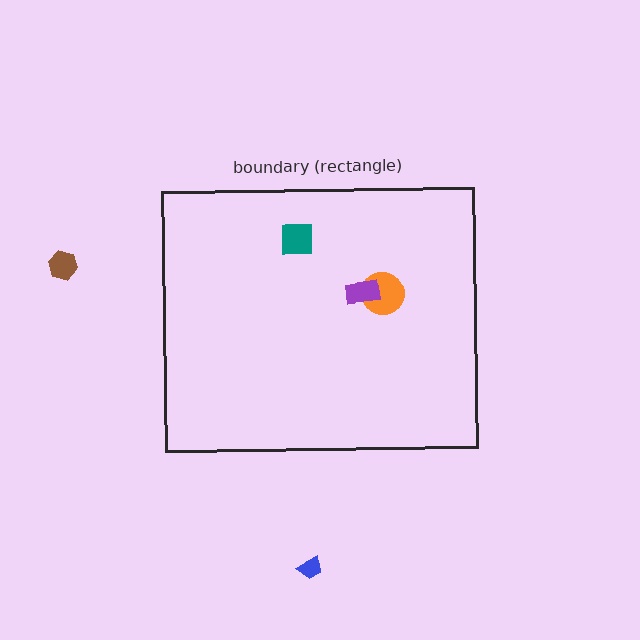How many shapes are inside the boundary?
3 inside, 2 outside.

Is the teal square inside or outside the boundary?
Inside.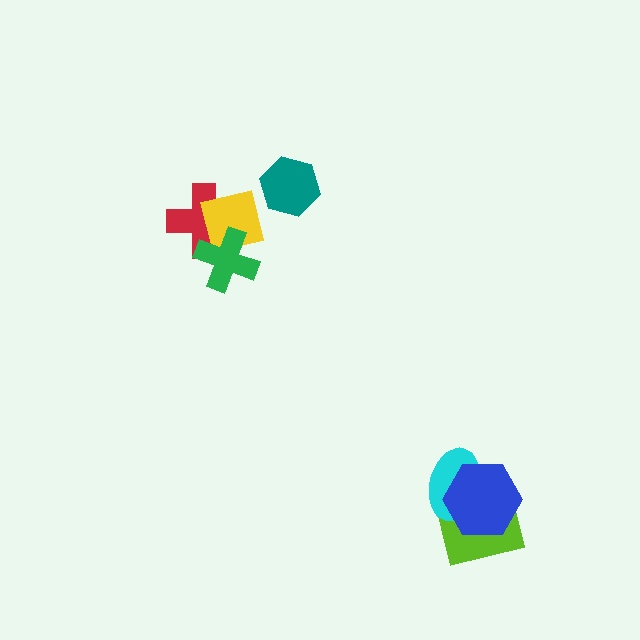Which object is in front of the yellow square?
The green cross is in front of the yellow square.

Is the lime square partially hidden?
Yes, it is partially covered by another shape.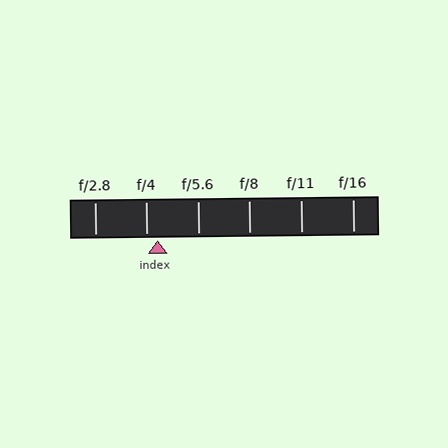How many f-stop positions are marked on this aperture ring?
There are 6 f-stop positions marked.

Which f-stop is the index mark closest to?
The index mark is closest to f/4.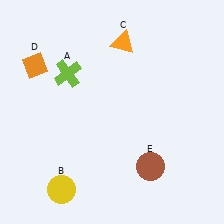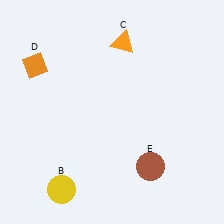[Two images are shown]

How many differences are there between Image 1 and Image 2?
There is 1 difference between the two images.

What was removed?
The lime cross (A) was removed in Image 2.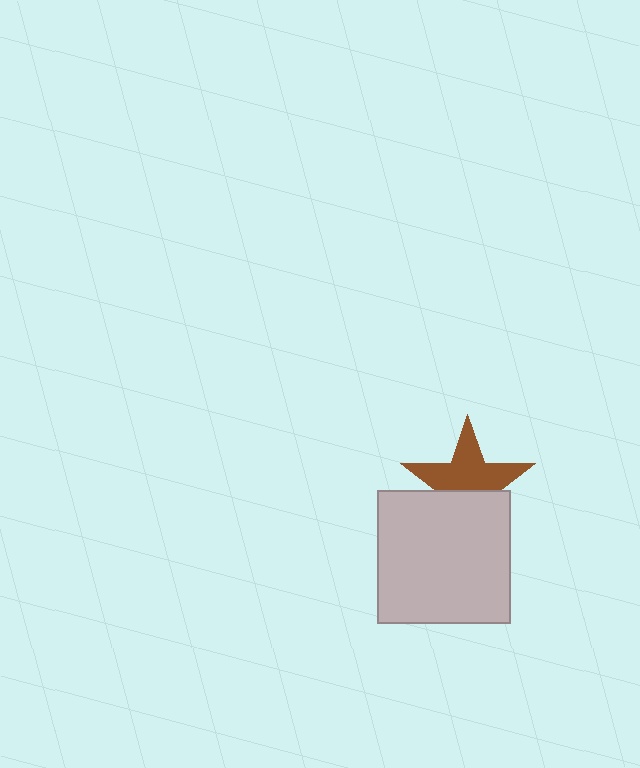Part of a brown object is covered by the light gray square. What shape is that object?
It is a star.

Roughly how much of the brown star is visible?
About half of it is visible (roughly 58%).